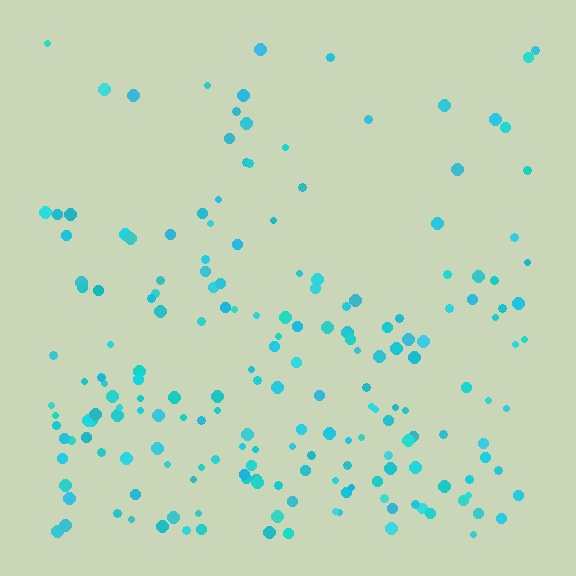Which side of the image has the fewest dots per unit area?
The top.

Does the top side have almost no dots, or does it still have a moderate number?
Still a moderate number, just noticeably fewer than the bottom.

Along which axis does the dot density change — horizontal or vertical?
Vertical.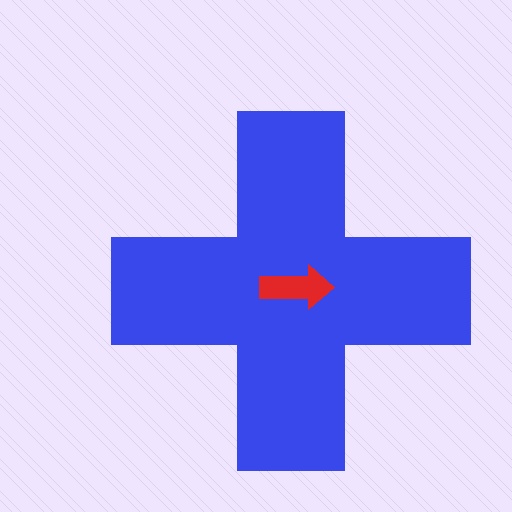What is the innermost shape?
The red arrow.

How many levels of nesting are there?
2.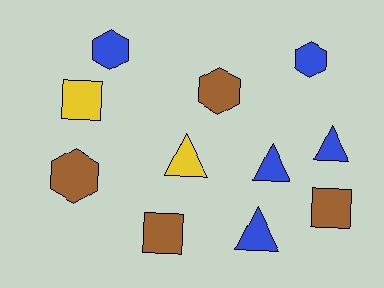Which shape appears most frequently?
Triangle, with 4 objects.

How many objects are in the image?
There are 11 objects.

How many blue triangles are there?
There are 3 blue triangles.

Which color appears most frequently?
Blue, with 5 objects.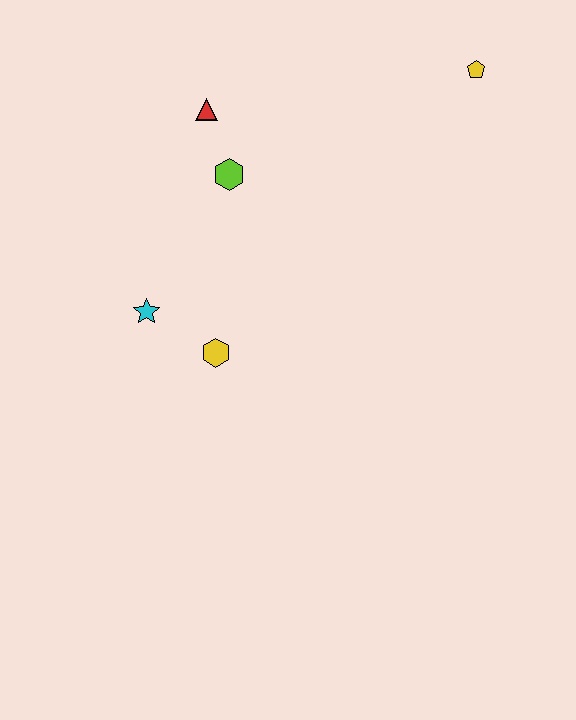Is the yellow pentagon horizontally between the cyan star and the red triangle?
No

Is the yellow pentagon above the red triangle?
Yes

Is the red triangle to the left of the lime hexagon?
Yes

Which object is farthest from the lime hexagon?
The yellow pentagon is farthest from the lime hexagon.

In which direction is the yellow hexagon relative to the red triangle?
The yellow hexagon is below the red triangle.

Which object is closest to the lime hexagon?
The red triangle is closest to the lime hexagon.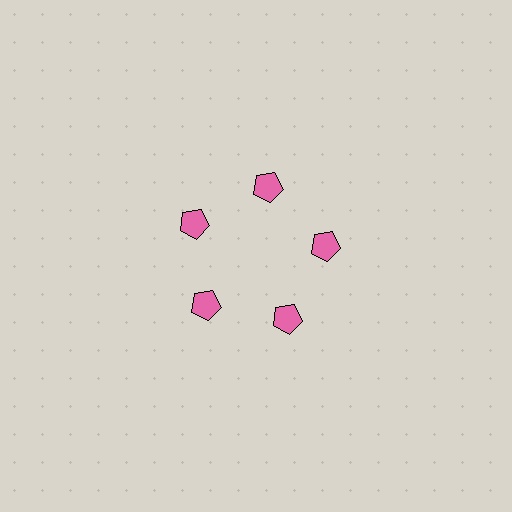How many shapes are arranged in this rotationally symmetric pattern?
There are 5 shapes, arranged in 5 groups of 1.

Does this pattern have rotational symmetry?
Yes, this pattern has 5-fold rotational symmetry. It looks the same after rotating 72 degrees around the center.